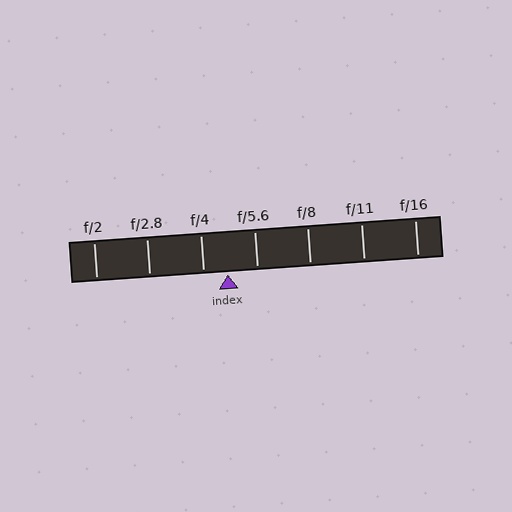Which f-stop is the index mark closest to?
The index mark is closest to f/4.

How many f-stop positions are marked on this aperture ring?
There are 7 f-stop positions marked.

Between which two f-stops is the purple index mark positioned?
The index mark is between f/4 and f/5.6.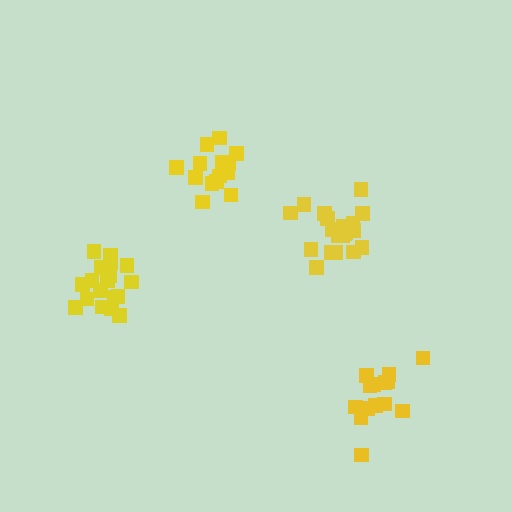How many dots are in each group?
Group 1: 16 dots, Group 2: 18 dots, Group 3: 20 dots, Group 4: 14 dots (68 total).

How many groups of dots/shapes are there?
There are 4 groups.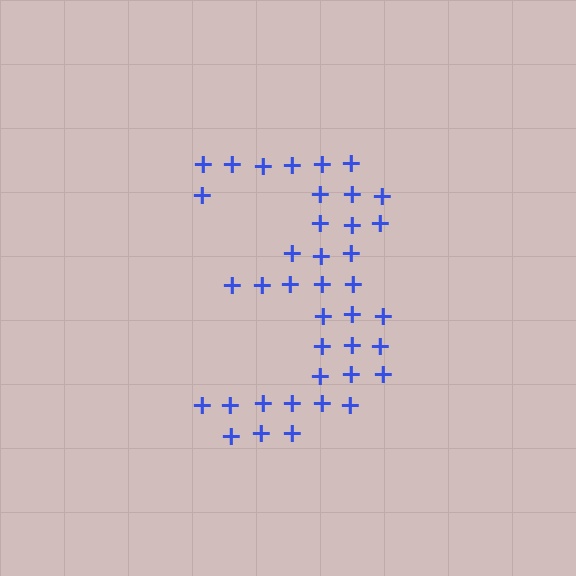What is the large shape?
The large shape is the digit 3.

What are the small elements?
The small elements are plus signs.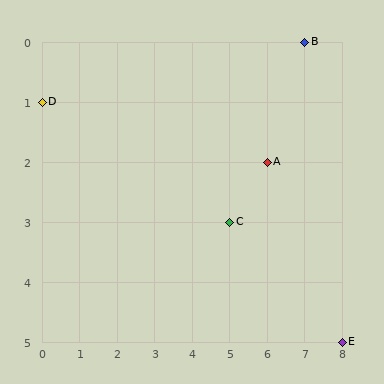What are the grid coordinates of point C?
Point C is at grid coordinates (5, 3).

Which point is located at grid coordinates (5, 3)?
Point C is at (5, 3).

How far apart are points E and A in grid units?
Points E and A are 2 columns and 3 rows apart (about 3.6 grid units diagonally).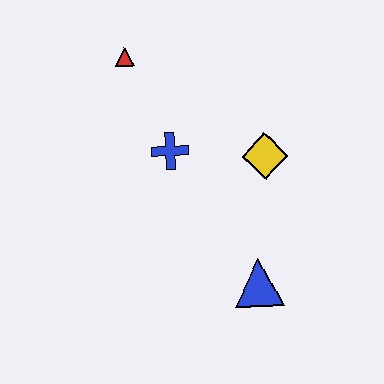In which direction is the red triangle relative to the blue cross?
The red triangle is above the blue cross.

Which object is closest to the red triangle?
The blue cross is closest to the red triangle.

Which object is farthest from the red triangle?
The blue triangle is farthest from the red triangle.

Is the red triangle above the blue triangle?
Yes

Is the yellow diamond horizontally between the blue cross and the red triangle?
No